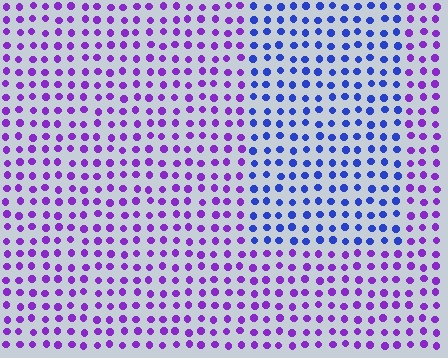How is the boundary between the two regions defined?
The boundary is defined purely by a slight shift in hue (about 46 degrees). Spacing, size, and orientation are identical on both sides.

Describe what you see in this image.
The image is filled with small purple elements in a uniform arrangement. A rectangle-shaped region is visible where the elements are tinted to a slightly different hue, forming a subtle color boundary.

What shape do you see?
I see a rectangle.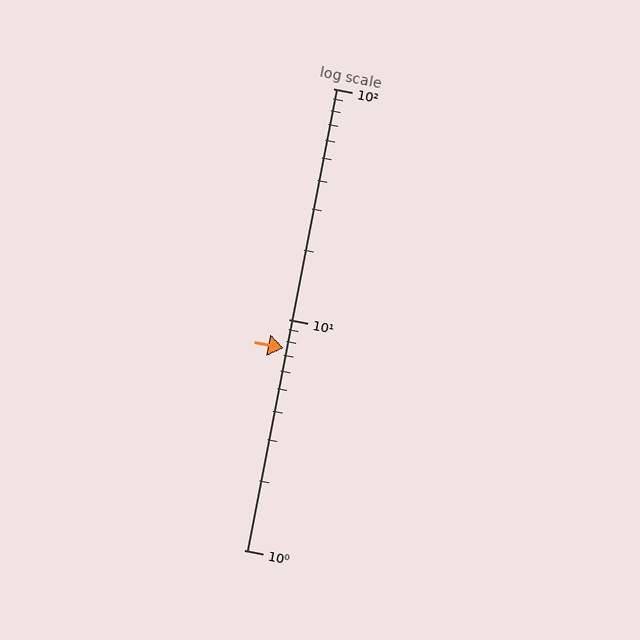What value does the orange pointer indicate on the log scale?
The pointer indicates approximately 7.5.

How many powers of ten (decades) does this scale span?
The scale spans 2 decades, from 1 to 100.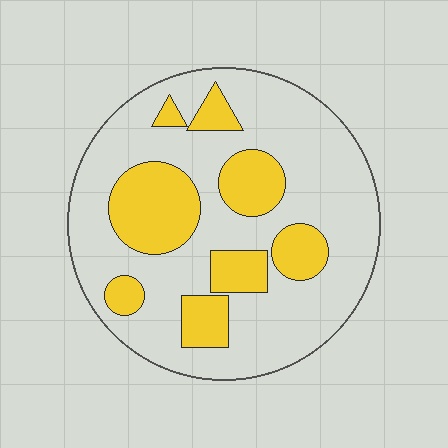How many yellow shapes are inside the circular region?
8.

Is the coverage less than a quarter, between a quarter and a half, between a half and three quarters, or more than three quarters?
Between a quarter and a half.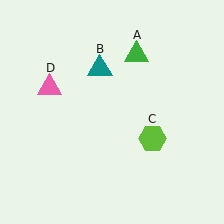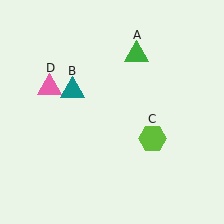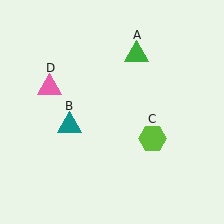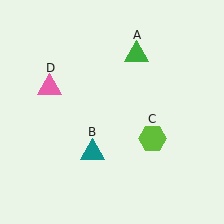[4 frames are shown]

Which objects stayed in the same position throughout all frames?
Green triangle (object A) and lime hexagon (object C) and pink triangle (object D) remained stationary.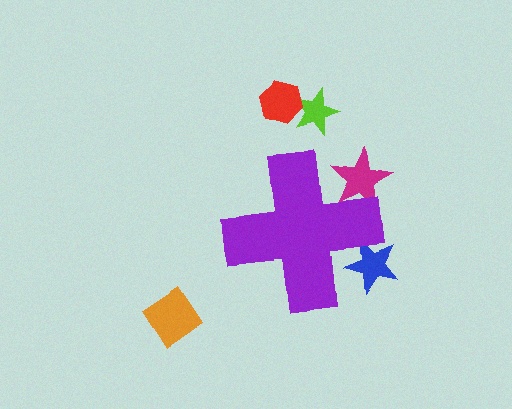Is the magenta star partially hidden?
Yes, the magenta star is partially hidden behind the purple cross.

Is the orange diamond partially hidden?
No, the orange diamond is fully visible.